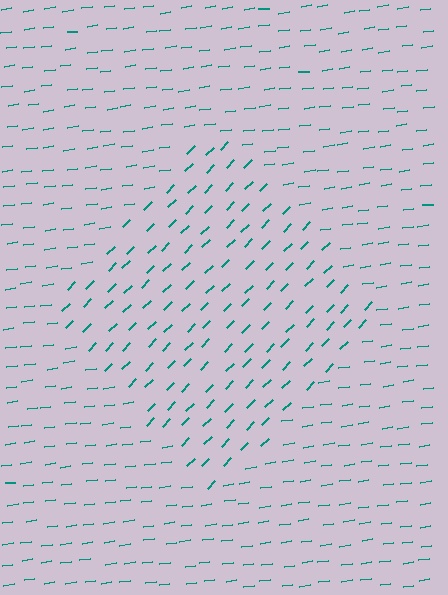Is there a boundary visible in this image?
Yes, there is a texture boundary formed by a change in line orientation.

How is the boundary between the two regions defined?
The boundary is defined purely by a change in line orientation (approximately 38 degrees difference). All lines are the same color and thickness.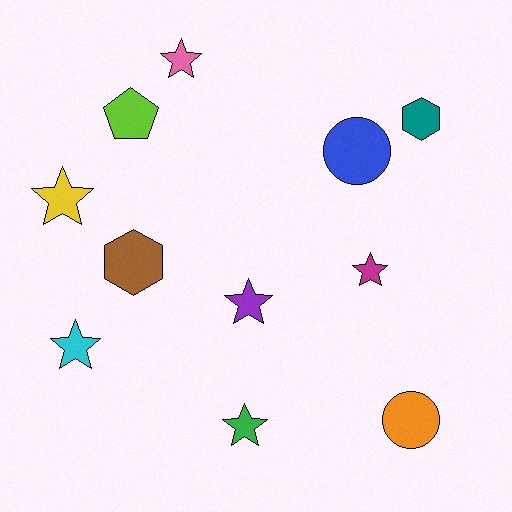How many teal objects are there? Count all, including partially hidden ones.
There is 1 teal object.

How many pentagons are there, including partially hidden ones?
There is 1 pentagon.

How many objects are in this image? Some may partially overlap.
There are 11 objects.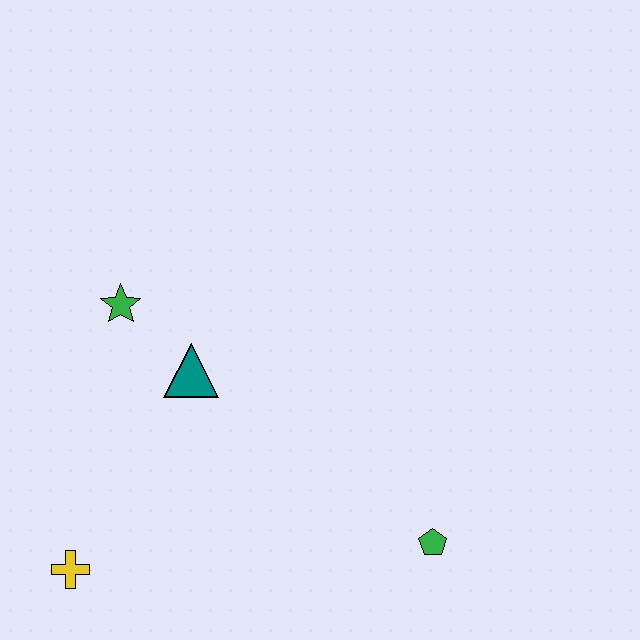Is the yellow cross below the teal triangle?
Yes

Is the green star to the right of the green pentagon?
No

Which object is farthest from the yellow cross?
The green pentagon is farthest from the yellow cross.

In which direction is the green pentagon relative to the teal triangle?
The green pentagon is to the right of the teal triangle.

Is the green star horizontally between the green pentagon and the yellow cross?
Yes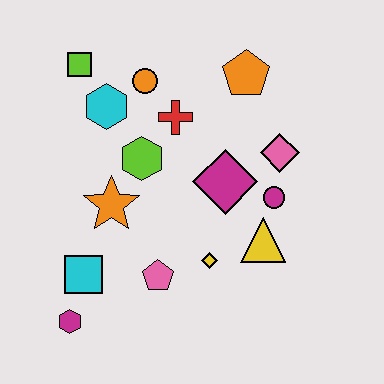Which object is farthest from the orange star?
The orange pentagon is farthest from the orange star.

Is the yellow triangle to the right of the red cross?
Yes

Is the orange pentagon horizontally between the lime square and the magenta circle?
Yes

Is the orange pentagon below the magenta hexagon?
No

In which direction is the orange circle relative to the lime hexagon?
The orange circle is above the lime hexagon.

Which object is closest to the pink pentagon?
The yellow diamond is closest to the pink pentagon.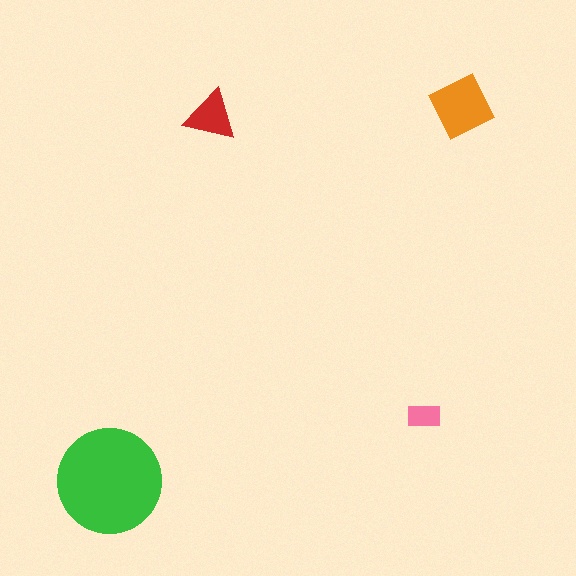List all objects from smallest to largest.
The pink rectangle, the red triangle, the orange square, the green circle.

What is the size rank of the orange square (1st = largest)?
2nd.